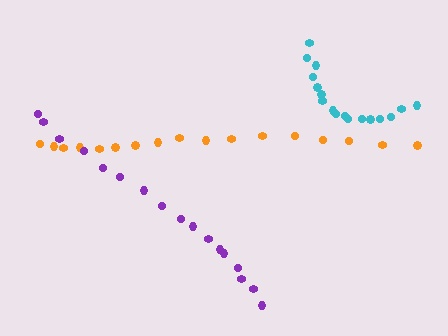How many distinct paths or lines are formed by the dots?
There are 3 distinct paths.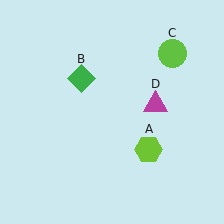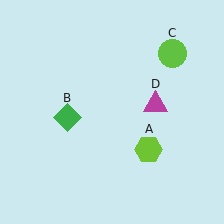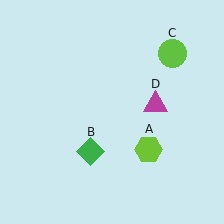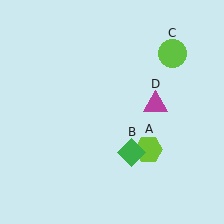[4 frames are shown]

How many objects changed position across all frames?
1 object changed position: green diamond (object B).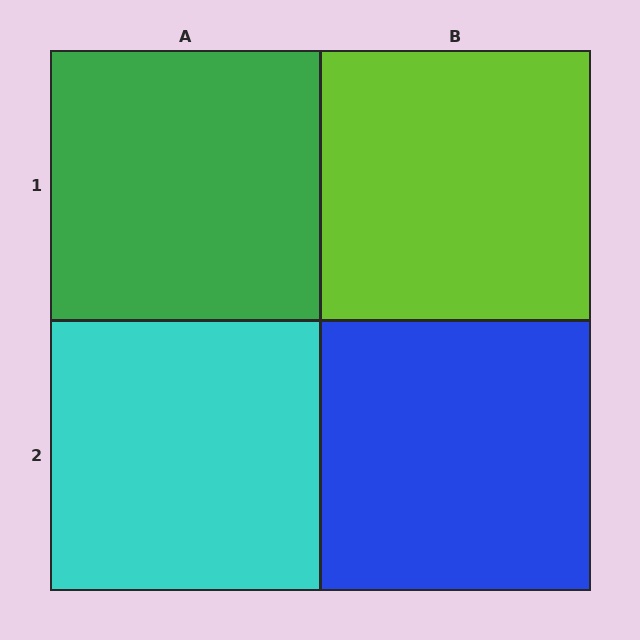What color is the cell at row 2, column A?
Cyan.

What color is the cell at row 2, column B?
Blue.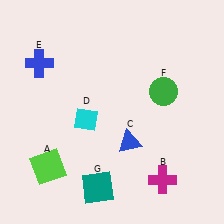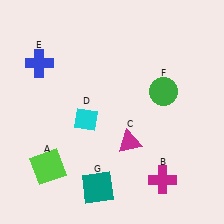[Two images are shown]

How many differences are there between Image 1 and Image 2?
There is 1 difference between the two images.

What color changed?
The triangle (C) changed from blue in Image 1 to magenta in Image 2.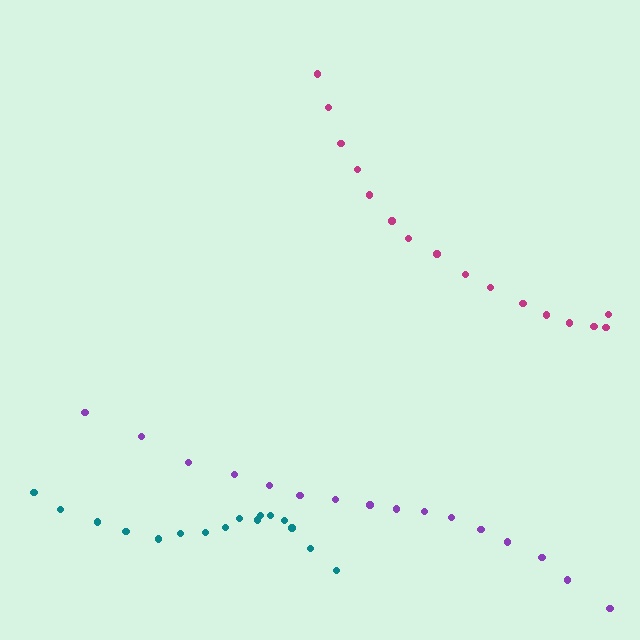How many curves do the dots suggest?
There are 3 distinct paths.